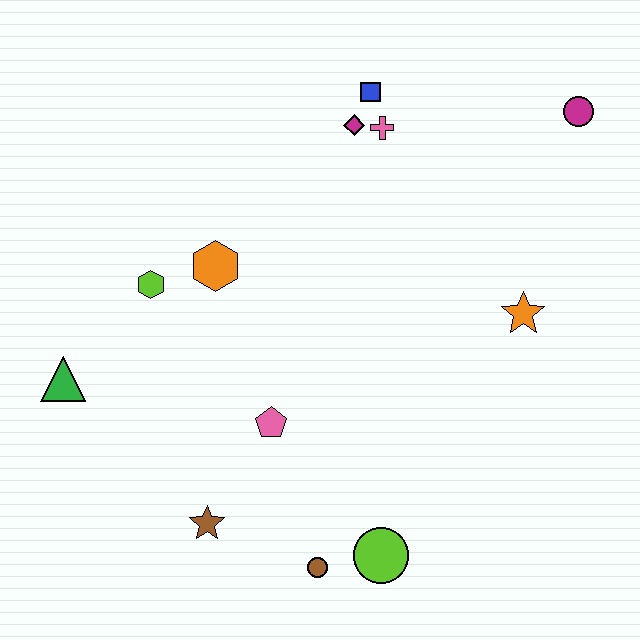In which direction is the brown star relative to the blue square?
The brown star is below the blue square.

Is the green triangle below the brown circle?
No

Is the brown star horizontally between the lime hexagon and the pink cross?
Yes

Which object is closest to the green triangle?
The lime hexagon is closest to the green triangle.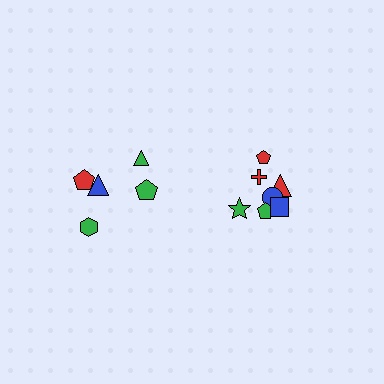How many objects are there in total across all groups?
There are 12 objects.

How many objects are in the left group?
There are 5 objects.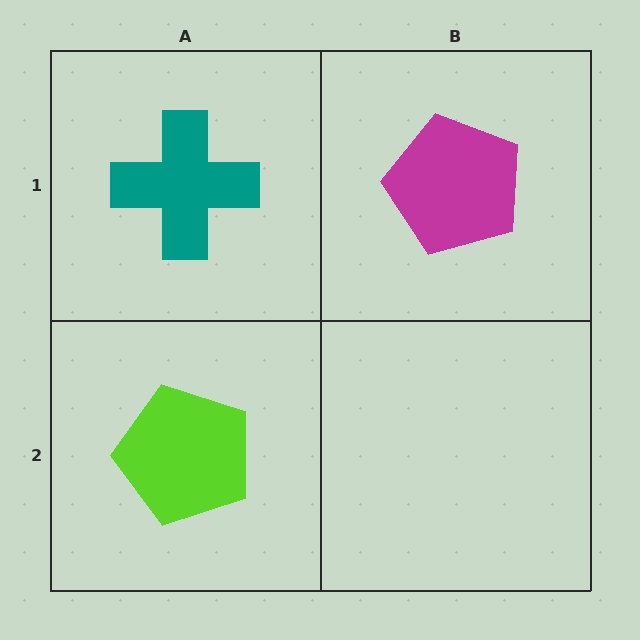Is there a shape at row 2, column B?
No, that cell is empty.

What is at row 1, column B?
A magenta pentagon.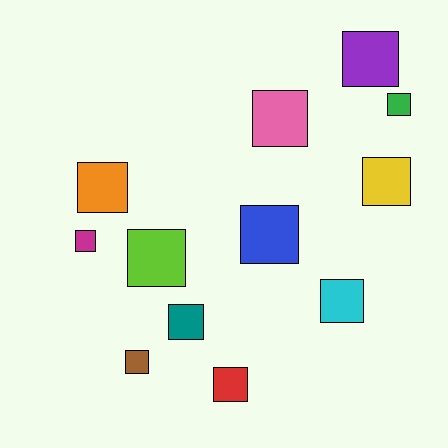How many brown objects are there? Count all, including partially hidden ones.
There is 1 brown object.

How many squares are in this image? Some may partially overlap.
There are 12 squares.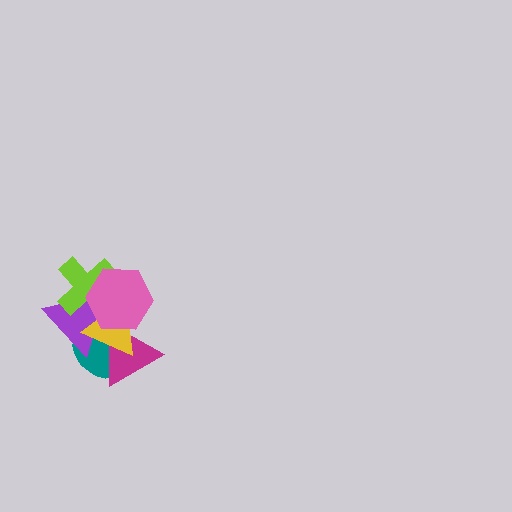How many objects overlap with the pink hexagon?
4 objects overlap with the pink hexagon.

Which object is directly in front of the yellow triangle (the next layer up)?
The lime cross is directly in front of the yellow triangle.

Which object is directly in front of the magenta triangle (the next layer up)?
The yellow triangle is directly in front of the magenta triangle.